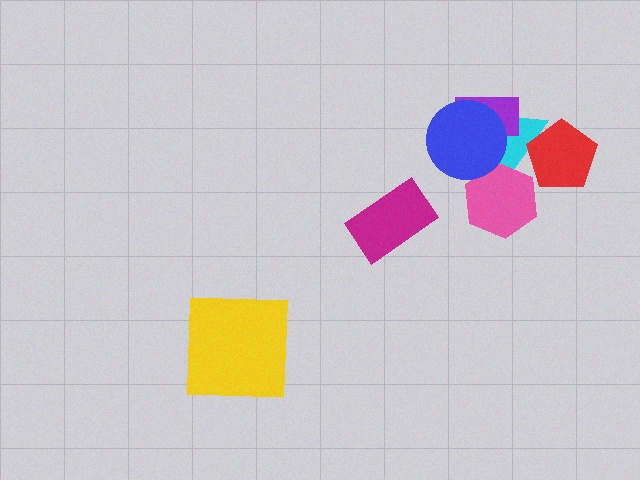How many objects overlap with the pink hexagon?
2 objects overlap with the pink hexagon.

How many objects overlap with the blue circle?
3 objects overlap with the blue circle.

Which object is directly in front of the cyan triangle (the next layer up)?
The pink hexagon is directly in front of the cyan triangle.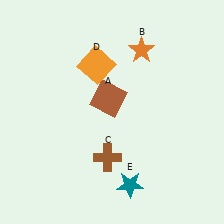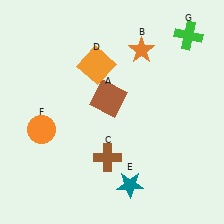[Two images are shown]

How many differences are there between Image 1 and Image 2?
There are 2 differences between the two images.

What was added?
An orange circle (F), a green cross (G) were added in Image 2.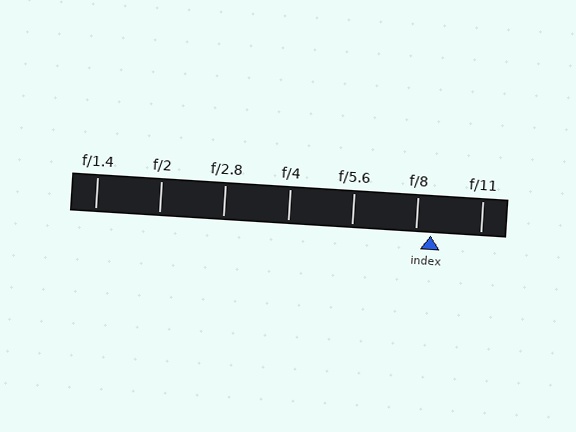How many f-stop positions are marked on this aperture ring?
There are 7 f-stop positions marked.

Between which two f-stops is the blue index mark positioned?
The index mark is between f/8 and f/11.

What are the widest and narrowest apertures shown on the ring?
The widest aperture shown is f/1.4 and the narrowest is f/11.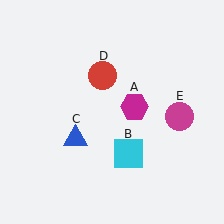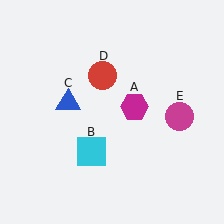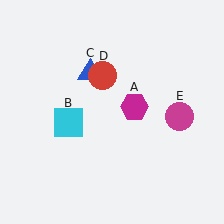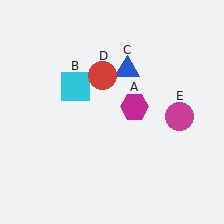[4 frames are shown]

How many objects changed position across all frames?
2 objects changed position: cyan square (object B), blue triangle (object C).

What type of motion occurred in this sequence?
The cyan square (object B), blue triangle (object C) rotated clockwise around the center of the scene.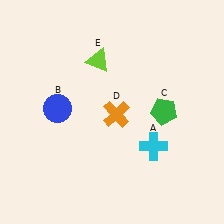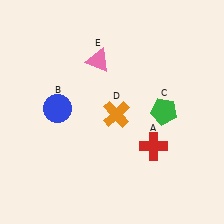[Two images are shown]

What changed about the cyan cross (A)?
In Image 1, A is cyan. In Image 2, it changed to red.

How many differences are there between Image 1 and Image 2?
There are 2 differences between the two images.